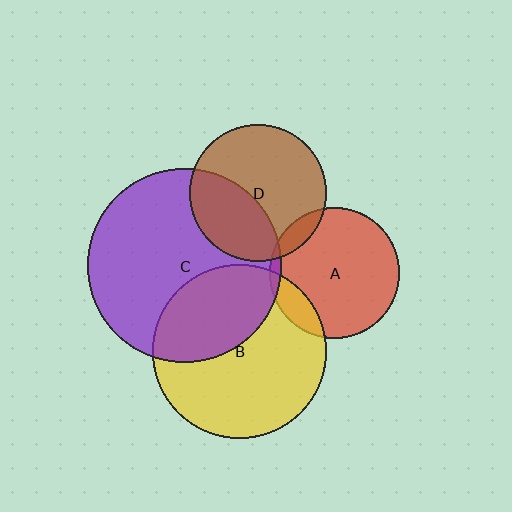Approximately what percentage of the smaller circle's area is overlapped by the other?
Approximately 10%.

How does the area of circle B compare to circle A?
Approximately 1.8 times.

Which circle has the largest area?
Circle C (purple).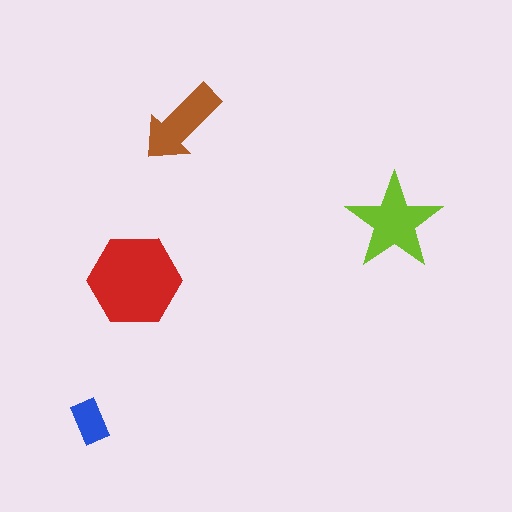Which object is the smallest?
The blue rectangle.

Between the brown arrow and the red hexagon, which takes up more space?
The red hexagon.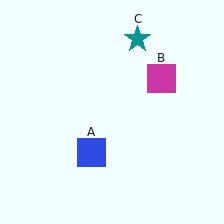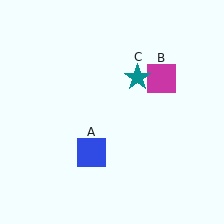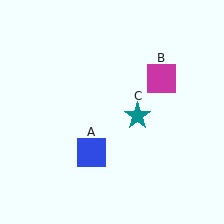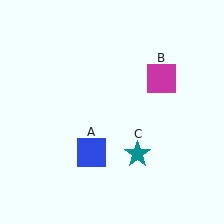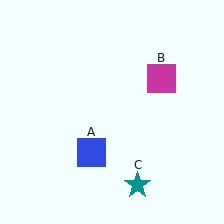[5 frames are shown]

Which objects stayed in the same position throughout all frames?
Blue square (object A) and magenta square (object B) remained stationary.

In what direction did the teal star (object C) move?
The teal star (object C) moved down.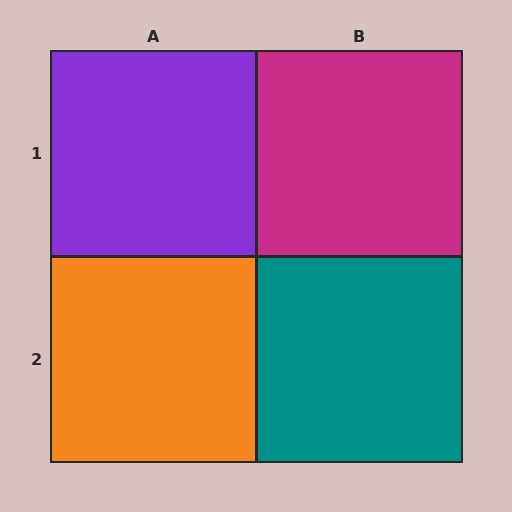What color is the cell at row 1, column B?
Magenta.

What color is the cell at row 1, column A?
Purple.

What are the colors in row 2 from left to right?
Orange, teal.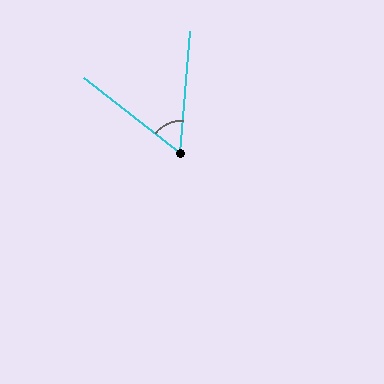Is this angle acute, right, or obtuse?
It is acute.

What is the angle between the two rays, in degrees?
Approximately 57 degrees.